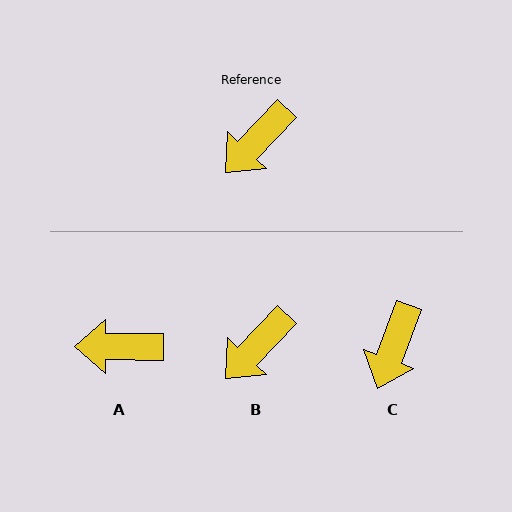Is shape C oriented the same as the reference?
No, it is off by about 23 degrees.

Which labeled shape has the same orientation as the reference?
B.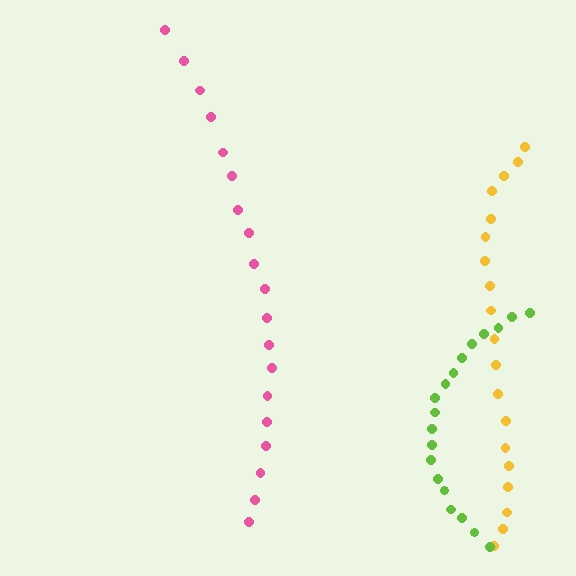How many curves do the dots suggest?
There are 3 distinct paths.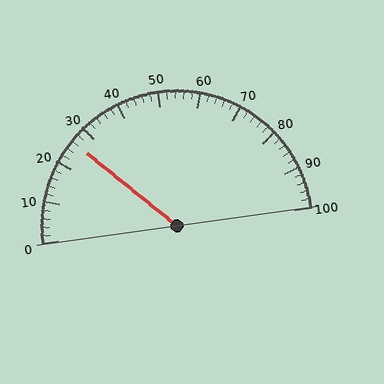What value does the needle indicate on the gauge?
The needle indicates approximately 26.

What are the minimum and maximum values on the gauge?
The gauge ranges from 0 to 100.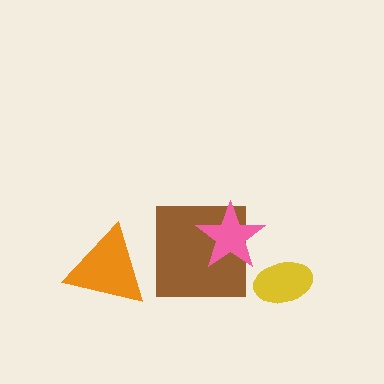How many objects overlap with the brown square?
1 object overlaps with the brown square.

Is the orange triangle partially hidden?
No, no other shape covers it.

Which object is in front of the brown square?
The pink star is in front of the brown square.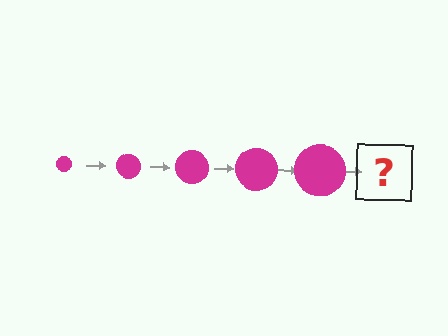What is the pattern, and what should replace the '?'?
The pattern is that the circle gets progressively larger each step. The '?' should be a magenta circle, larger than the previous one.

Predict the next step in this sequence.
The next step is a magenta circle, larger than the previous one.